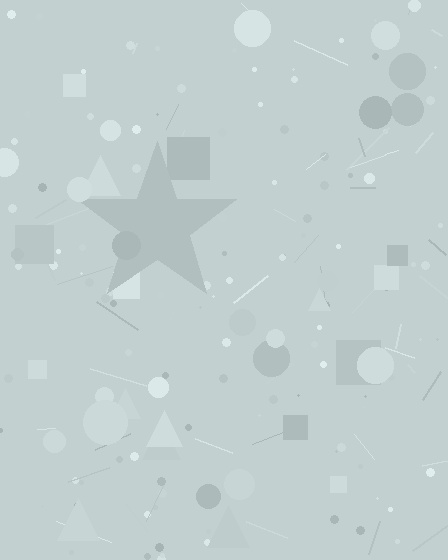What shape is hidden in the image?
A star is hidden in the image.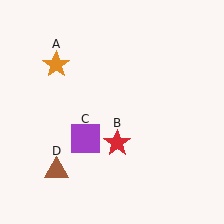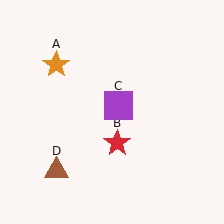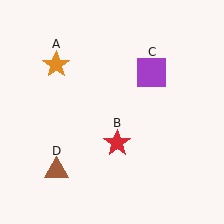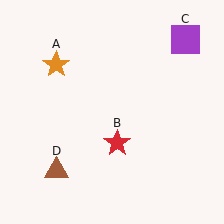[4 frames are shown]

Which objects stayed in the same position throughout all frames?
Orange star (object A) and red star (object B) and brown triangle (object D) remained stationary.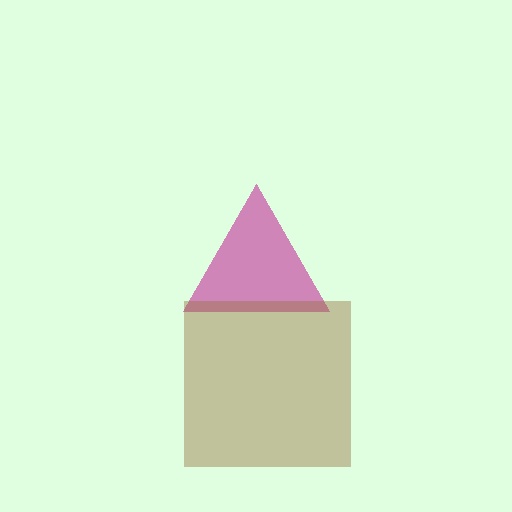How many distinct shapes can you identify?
There are 2 distinct shapes: a magenta triangle, a brown square.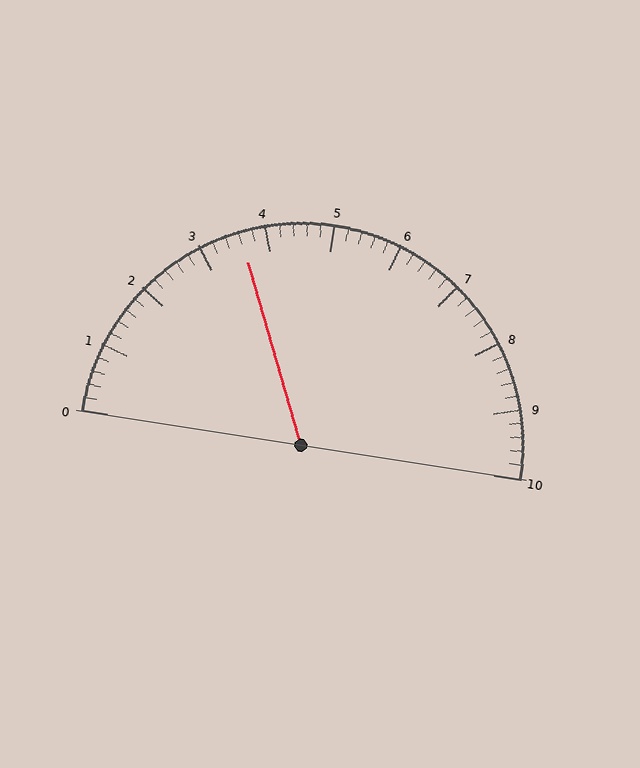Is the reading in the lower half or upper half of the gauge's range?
The reading is in the lower half of the range (0 to 10).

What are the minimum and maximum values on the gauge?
The gauge ranges from 0 to 10.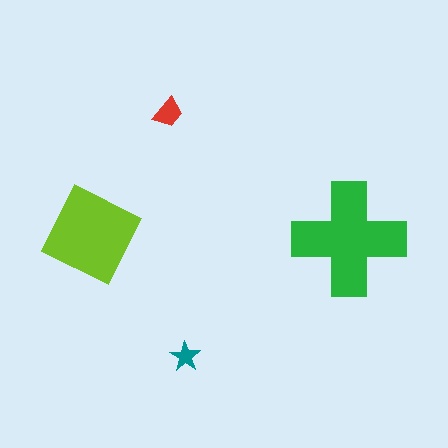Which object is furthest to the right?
The green cross is rightmost.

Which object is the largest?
The green cross.